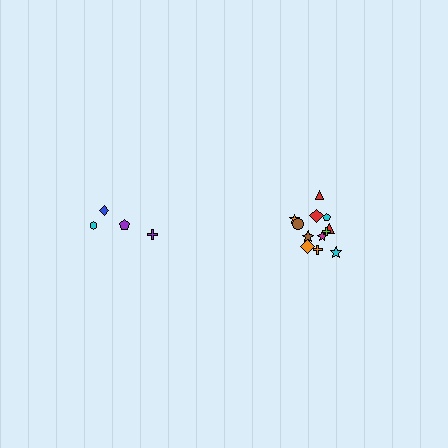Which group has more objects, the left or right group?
The right group.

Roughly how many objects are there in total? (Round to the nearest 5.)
Roughly 15 objects in total.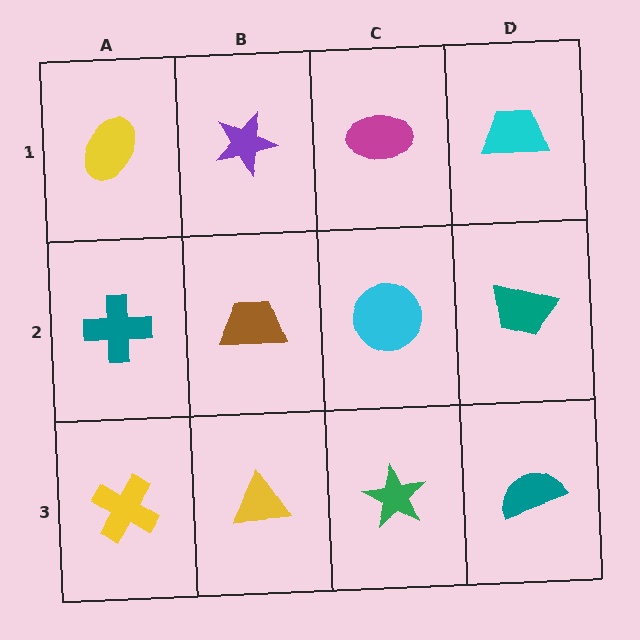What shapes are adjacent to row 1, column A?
A teal cross (row 2, column A), a purple star (row 1, column B).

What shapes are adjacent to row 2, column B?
A purple star (row 1, column B), a yellow triangle (row 3, column B), a teal cross (row 2, column A), a cyan circle (row 2, column C).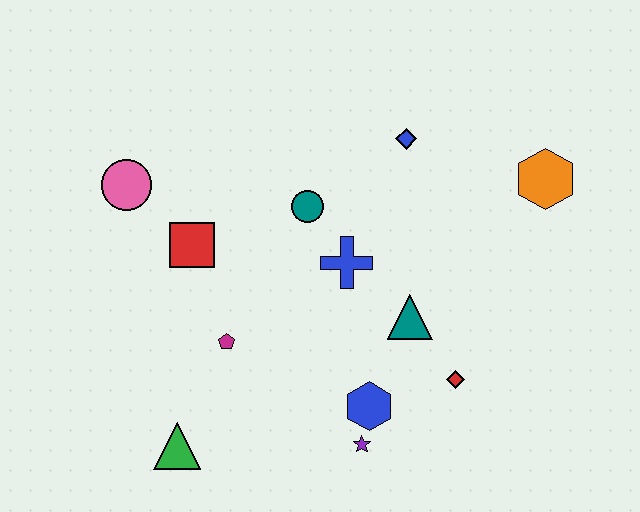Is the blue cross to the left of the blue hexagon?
Yes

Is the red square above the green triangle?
Yes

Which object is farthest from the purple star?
The pink circle is farthest from the purple star.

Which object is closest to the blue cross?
The teal circle is closest to the blue cross.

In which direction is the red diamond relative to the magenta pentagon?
The red diamond is to the right of the magenta pentagon.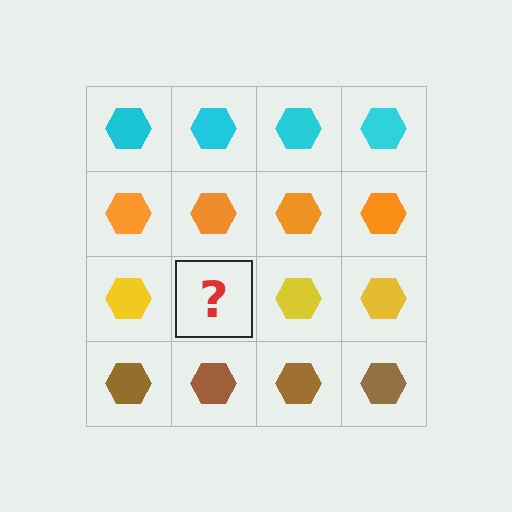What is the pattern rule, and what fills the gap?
The rule is that each row has a consistent color. The gap should be filled with a yellow hexagon.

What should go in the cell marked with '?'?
The missing cell should contain a yellow hexagon.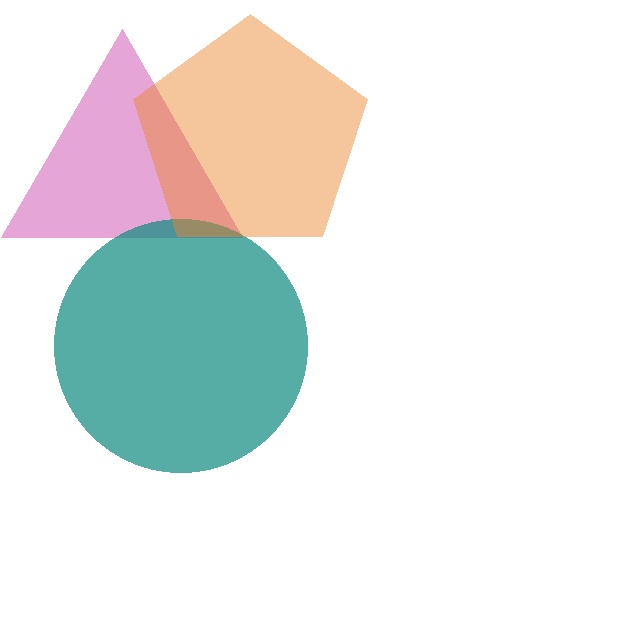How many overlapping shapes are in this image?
There are 3 overlapping shapes in the image.